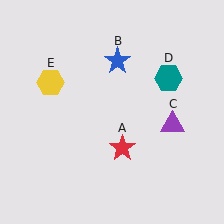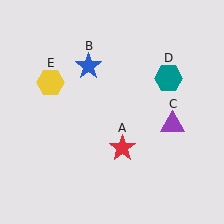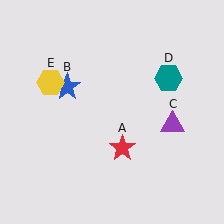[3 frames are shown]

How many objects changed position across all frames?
1 object changed position: blue star (object B).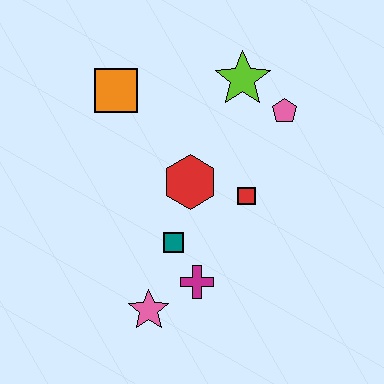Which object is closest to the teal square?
The magenta cross is closest to the teal square.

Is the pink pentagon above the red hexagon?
Yes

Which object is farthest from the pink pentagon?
The pink star is farthest from the pink pentagon.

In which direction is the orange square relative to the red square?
The orange square is to the left of the red square.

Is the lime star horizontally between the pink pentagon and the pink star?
Yes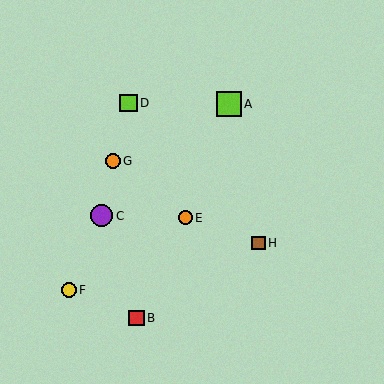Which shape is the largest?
The lime square (labeled A) is the largest.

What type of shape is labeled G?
Shape G is an orange circle.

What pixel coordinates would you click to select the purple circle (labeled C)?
Click at (102, 216) to select the purple circle C.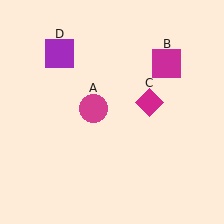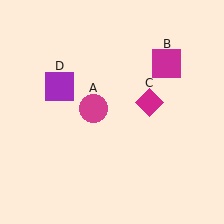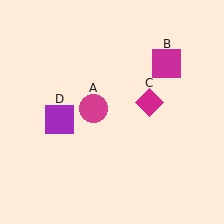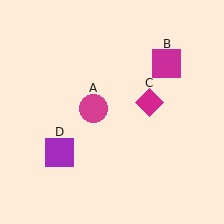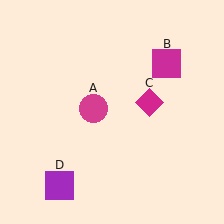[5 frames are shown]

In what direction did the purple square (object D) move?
The purple square (object D) moved down.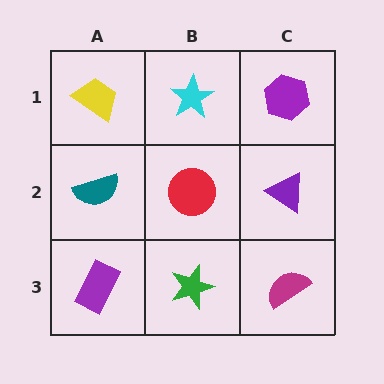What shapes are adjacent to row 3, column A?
A teal semicircle (row 2, column A), a green star (row 3, column B).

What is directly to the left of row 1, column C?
A cyan star.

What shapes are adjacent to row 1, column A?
A teal semicircle (row 2, column A), a cyan star (row 1, column B).